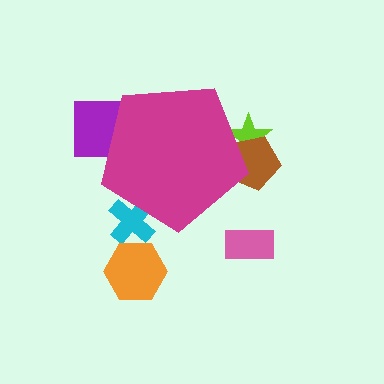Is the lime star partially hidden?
Yes, the lime star is partially hidden behind the magenta pentagon.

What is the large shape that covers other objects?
A magenta pentagon.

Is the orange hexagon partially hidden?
No, the orange hexagon is fully visible.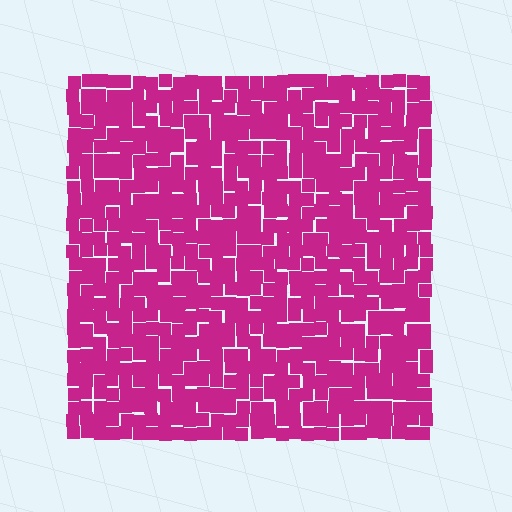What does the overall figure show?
The overall figure shows a square.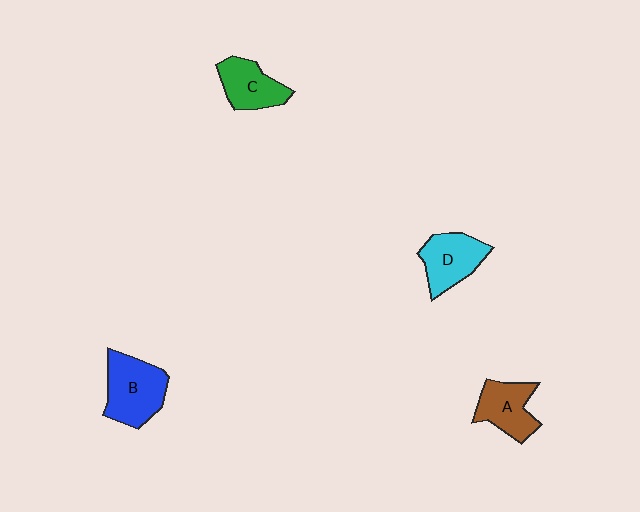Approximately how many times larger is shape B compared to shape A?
Approximately 1.3 times.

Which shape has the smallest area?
Shape C (green).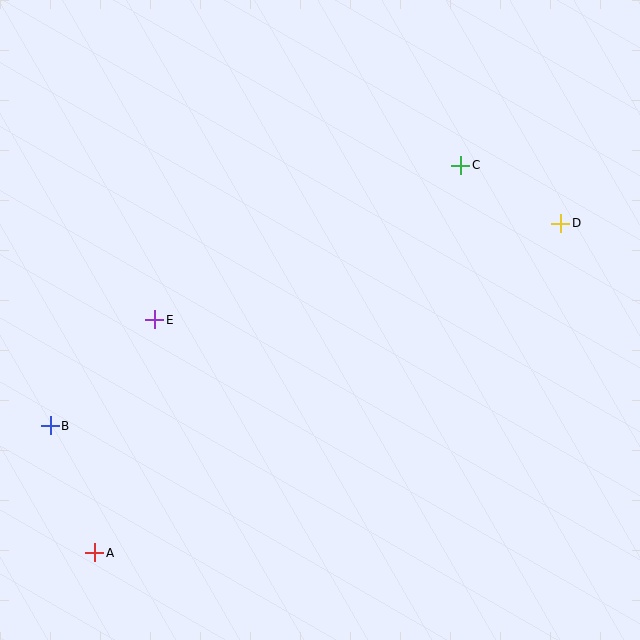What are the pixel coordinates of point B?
Point B is at (50, 426).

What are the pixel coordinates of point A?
Point A is at (95, 553).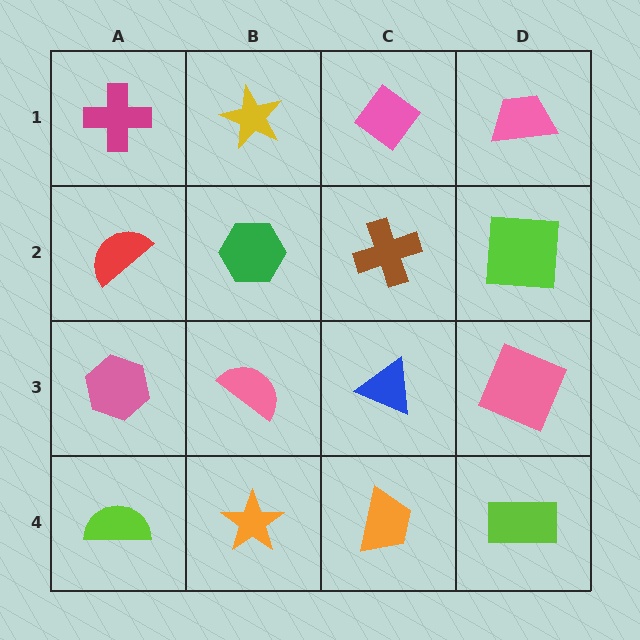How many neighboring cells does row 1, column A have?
2.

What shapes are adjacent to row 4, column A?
A pink hexagon (row 3, column A), an orange star (row 4, column B).